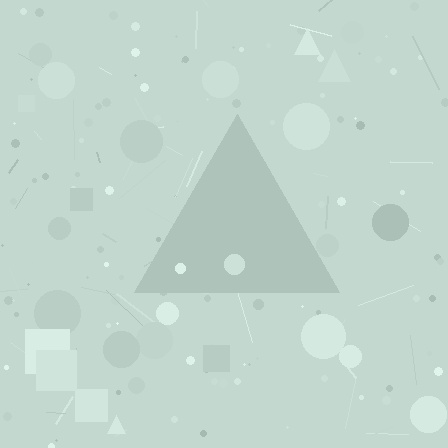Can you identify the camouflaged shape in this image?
The camouflaged shape is a triangle.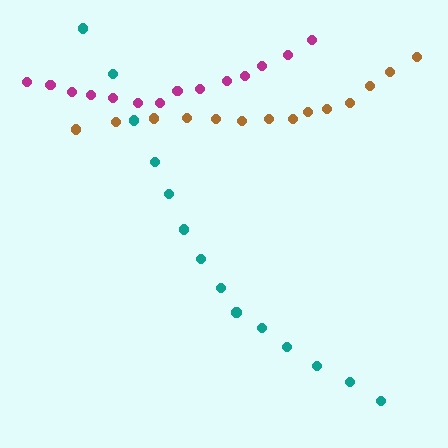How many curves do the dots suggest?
There are 3 distinct paths.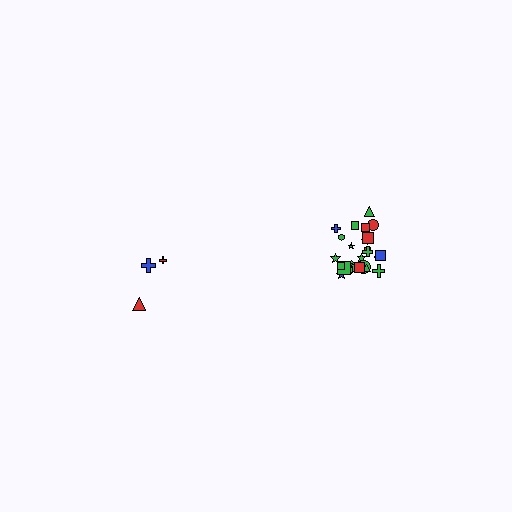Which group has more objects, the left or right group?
The right group.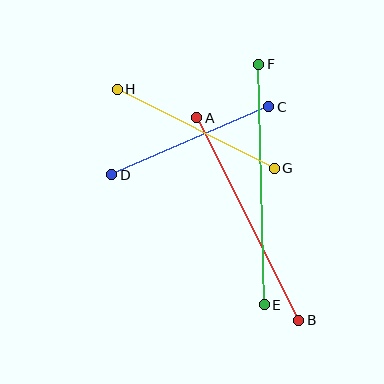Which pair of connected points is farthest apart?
Points E and F are farthest apart.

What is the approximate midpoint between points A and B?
The midpoint is at approximately (248, 219) pixels.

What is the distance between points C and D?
The distance is approximately 171 pixels.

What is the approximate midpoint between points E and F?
The midpoint is at approximately (261, 184) pixels.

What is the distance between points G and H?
The distance is approximately 176 pixels.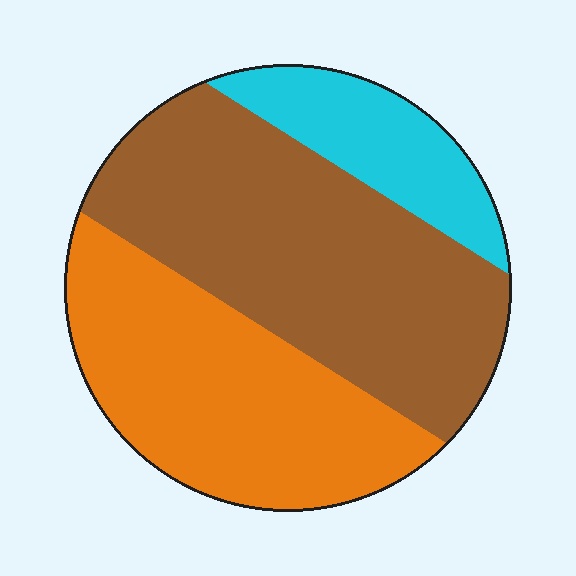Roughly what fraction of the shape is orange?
Orange takes up about three eighths (3/8) of the shape.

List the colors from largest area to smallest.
From largest to smallest: brown, orange, cyan.